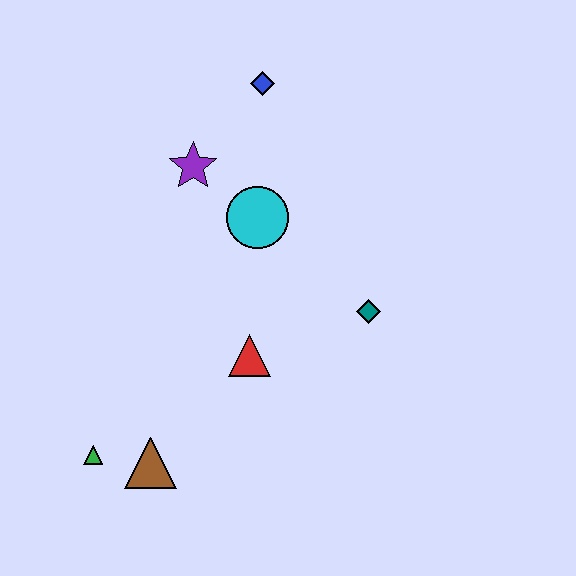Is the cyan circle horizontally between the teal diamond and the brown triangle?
Yes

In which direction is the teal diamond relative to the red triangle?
The teal diamond is to the right of the red triangle.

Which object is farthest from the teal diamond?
The green triangle is farthest from the teal diamond.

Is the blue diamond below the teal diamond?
No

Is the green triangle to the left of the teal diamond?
Yes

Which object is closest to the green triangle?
The brown triangle is closest to the green triangle.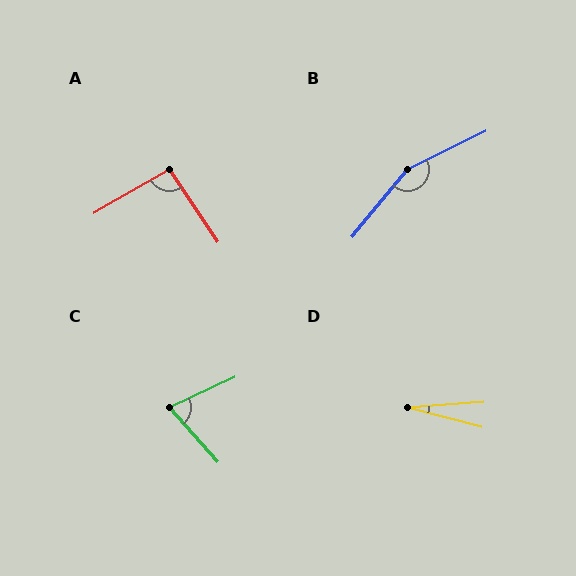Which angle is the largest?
B, at approximately 156 degrees.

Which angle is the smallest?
D, at approximately 19 degrees.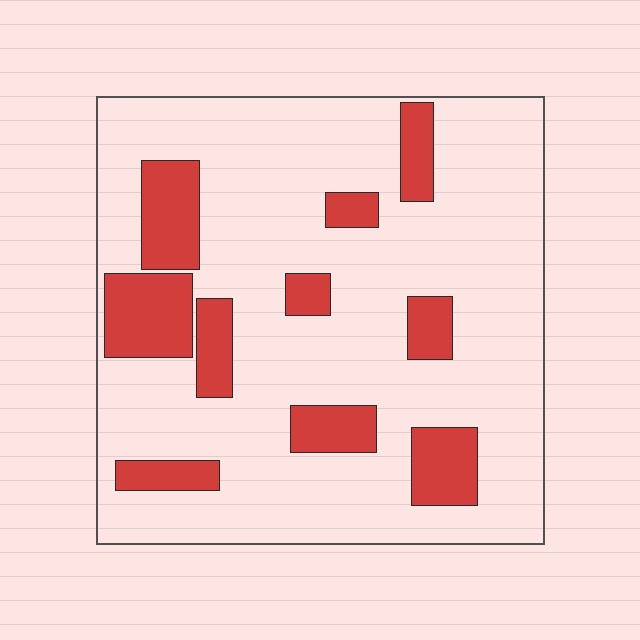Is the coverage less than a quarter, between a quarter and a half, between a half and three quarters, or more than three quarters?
Less than a quarter.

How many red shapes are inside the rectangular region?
10.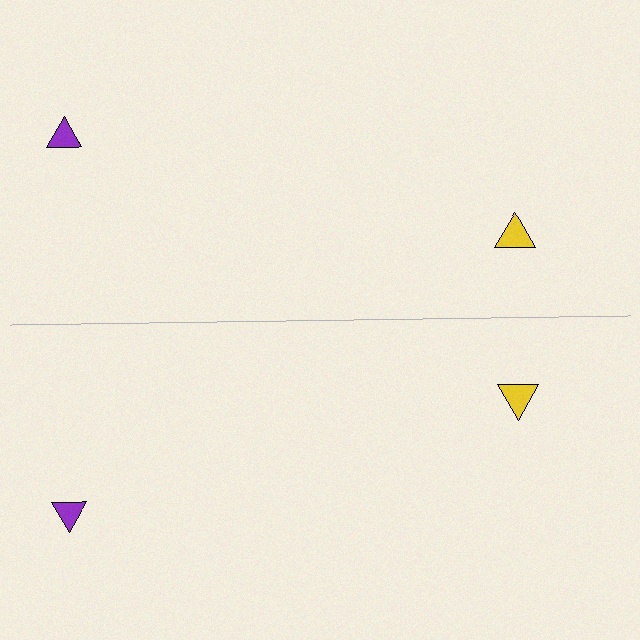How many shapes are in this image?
There are 4 shapes in this image.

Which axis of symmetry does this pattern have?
The pattern has a horizontal axis of symmetry running through the center of the image.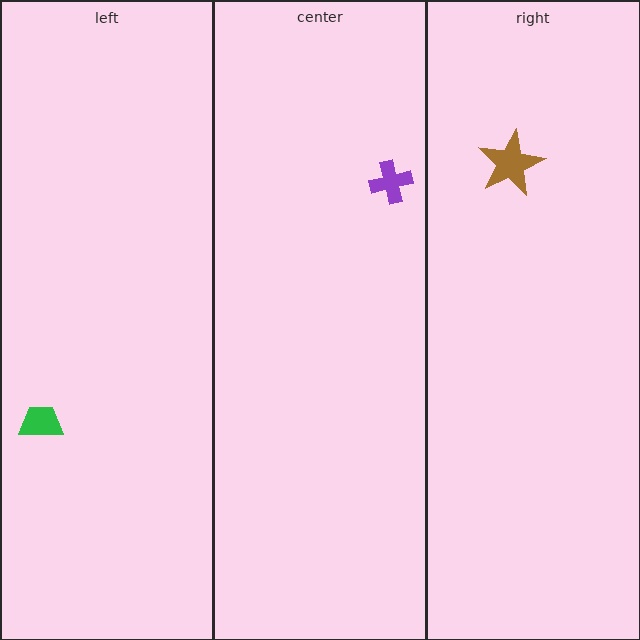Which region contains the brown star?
The right region.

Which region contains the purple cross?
The center region.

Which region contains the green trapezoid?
The left region.